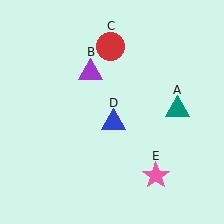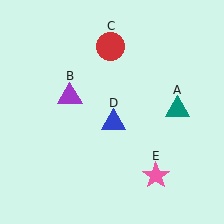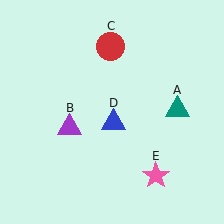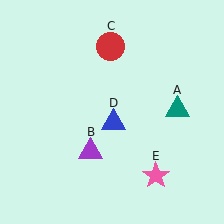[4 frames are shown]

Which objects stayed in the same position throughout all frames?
Teal triangle (object A) and red circle (object C) and blue triangle (object D) and pink star (object E) remained stationary.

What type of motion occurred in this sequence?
The purple triangle (object B) rotated counterclockwise around the center of the scene.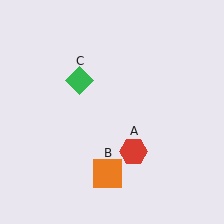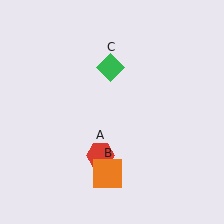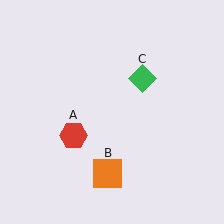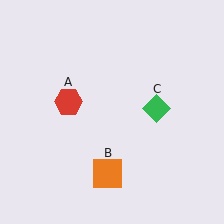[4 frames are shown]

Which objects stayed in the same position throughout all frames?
Orange square (object B) remained stationary.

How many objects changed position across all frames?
2 objects changed position: red hexagon (object A), green diamond (object C).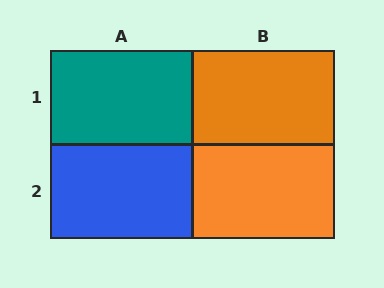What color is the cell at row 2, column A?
Blue.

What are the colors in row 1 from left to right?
Teal, orange.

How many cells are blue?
1 cell is blue.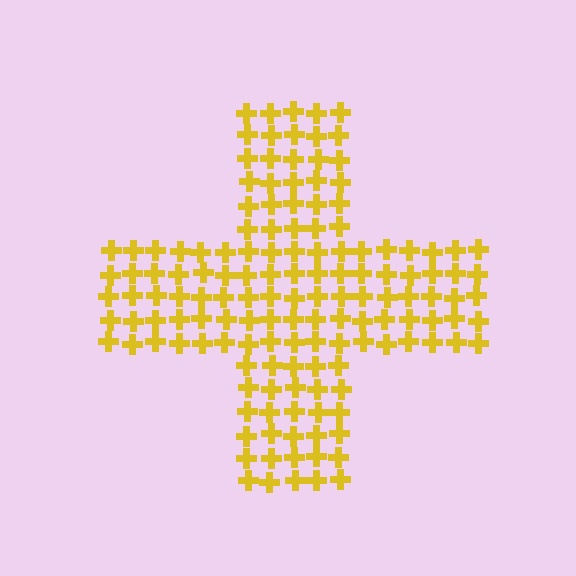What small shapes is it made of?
It is made of small crosses.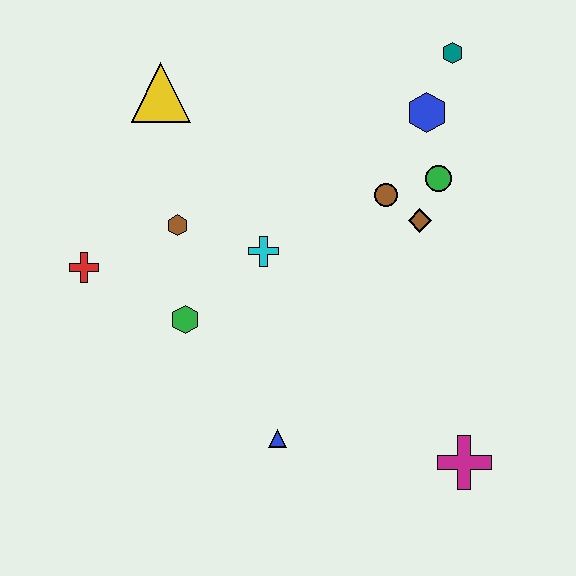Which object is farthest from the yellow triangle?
The magenta cross is farthest from the yellow triangle.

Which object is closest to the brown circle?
The brown diamond is closest to the brown circle.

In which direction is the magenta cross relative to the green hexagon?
The magenta cross is to the right of the green hexagon.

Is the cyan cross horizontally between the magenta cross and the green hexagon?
Yes